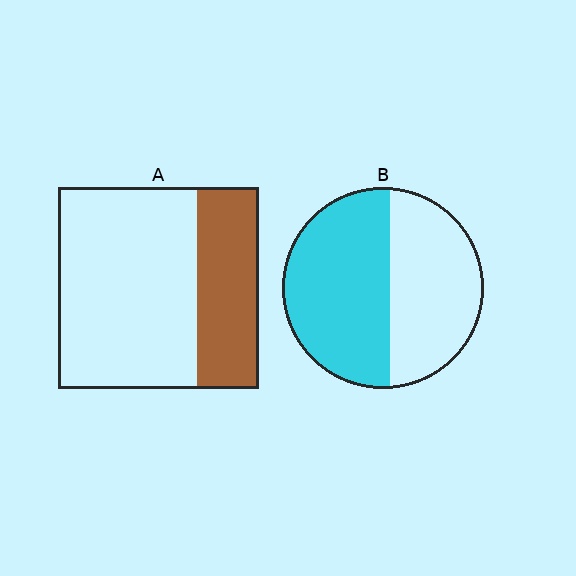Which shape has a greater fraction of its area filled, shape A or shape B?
Shape B.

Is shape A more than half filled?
No.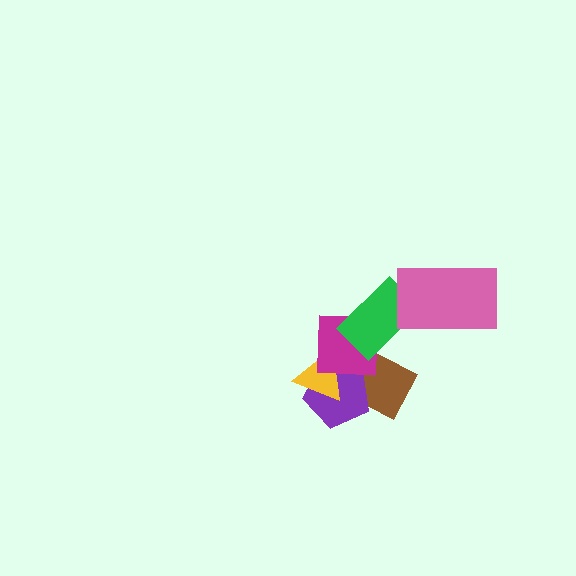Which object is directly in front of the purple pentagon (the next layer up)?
The yellow triangle is directly in front of the purple pentagon.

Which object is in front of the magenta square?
The green rectangle is in front of the magenta square.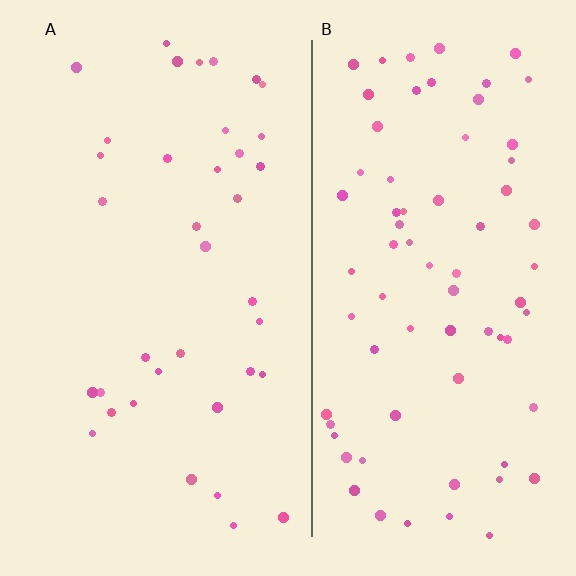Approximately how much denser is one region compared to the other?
Approximately 2.0× — region B over region A.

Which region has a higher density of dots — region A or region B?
B (the right).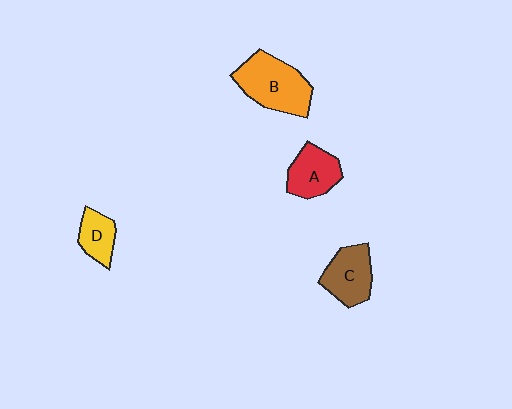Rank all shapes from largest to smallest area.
From largest to smallest: B (orange), C (brown), A (red), D (yellow).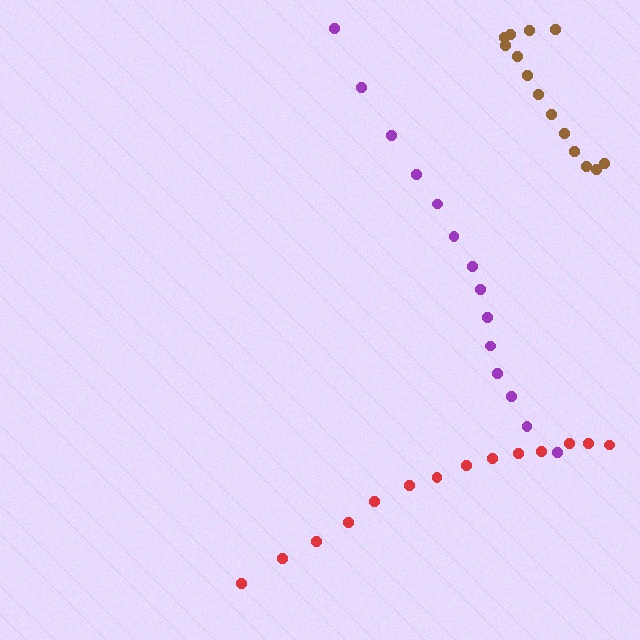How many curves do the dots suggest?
There are 3 distinct paths.